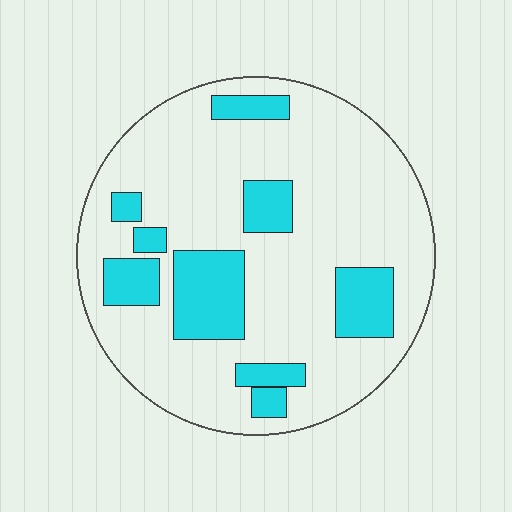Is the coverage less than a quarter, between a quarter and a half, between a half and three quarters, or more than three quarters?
Less than a quarter.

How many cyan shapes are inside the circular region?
9.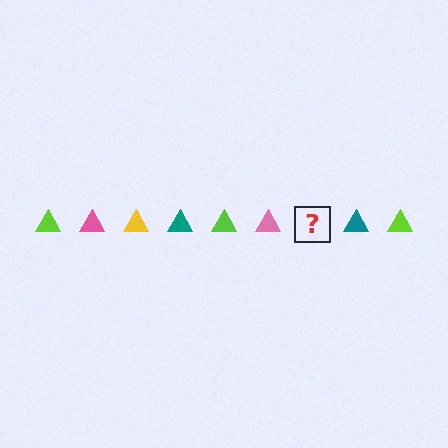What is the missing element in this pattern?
The missing element is a yellow triangle.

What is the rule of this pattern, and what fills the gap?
The rule is that the pattern cycles through lime, pink, yellow, teal triangles. The gap should be filled with a yellow triangle.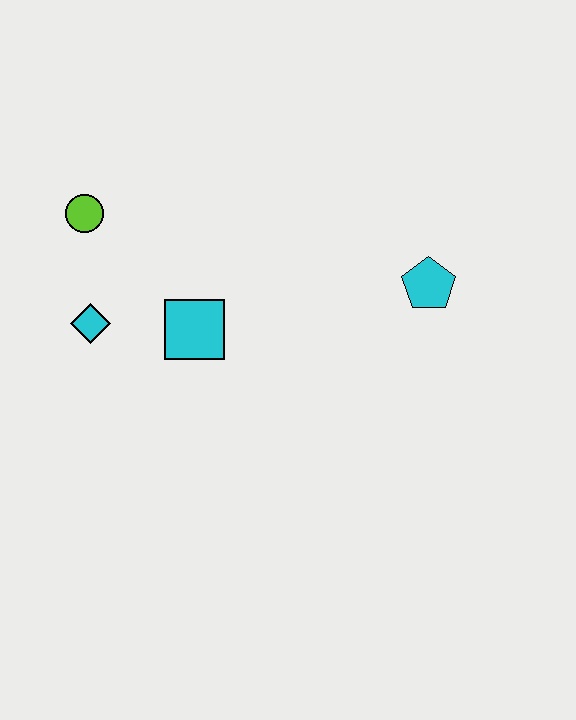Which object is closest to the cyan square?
The cyan diamond is closest to the cyan square.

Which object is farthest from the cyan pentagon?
The lime circle is farthest from the cyan pentagon.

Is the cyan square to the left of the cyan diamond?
No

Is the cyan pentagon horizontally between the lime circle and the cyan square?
No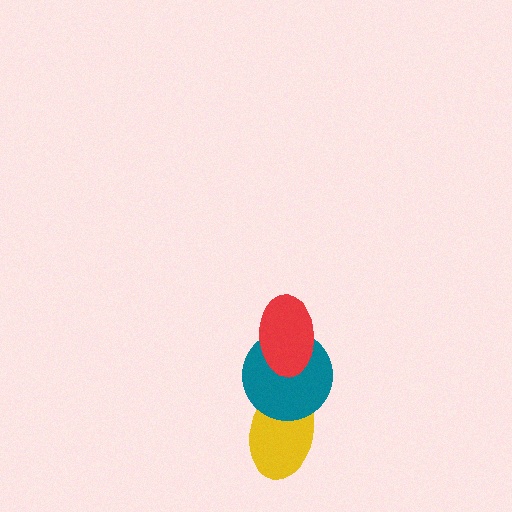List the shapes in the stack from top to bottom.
From top to bottom: the red ellipse, the teal circle, the yellow ellipse.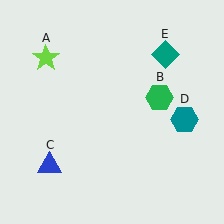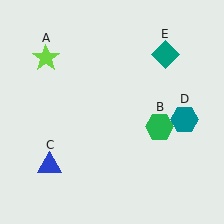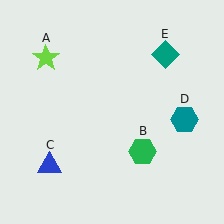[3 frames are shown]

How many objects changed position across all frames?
1 object changed position: green hexagon (object B).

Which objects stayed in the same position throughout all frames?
Lime star (object A) and blue triangle (object C) and teal hexagon (object D) and teal diamond (object E) remained stationary.